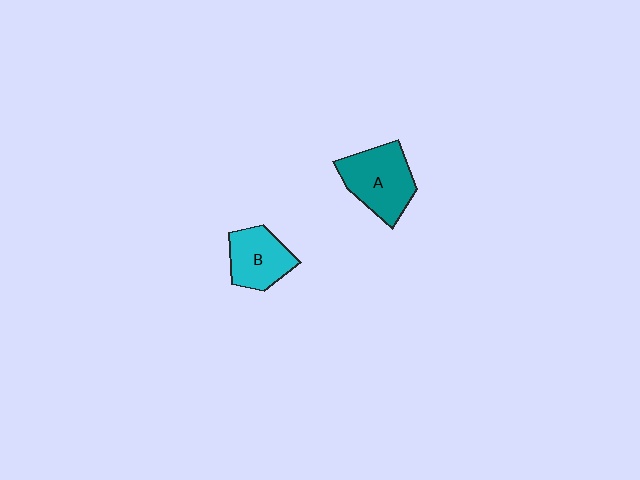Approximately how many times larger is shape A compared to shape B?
Approximately 1.3 times.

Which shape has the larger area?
Shape A (teal).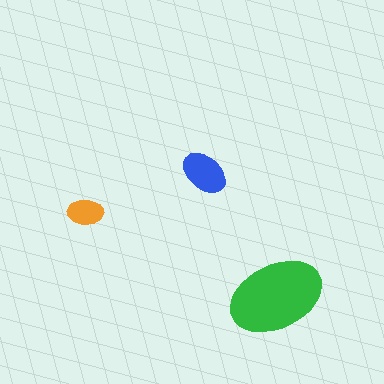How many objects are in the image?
There are 3 objects in the image.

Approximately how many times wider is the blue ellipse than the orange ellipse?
About 1.5 times wider.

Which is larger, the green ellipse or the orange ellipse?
The green one.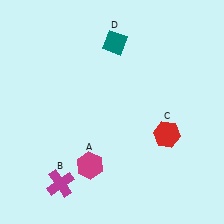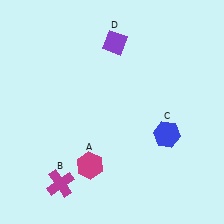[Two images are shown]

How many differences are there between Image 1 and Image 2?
There are 2 differences between the two images.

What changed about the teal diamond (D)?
In Image 1, D is teal. In Image 2, it changed to purple.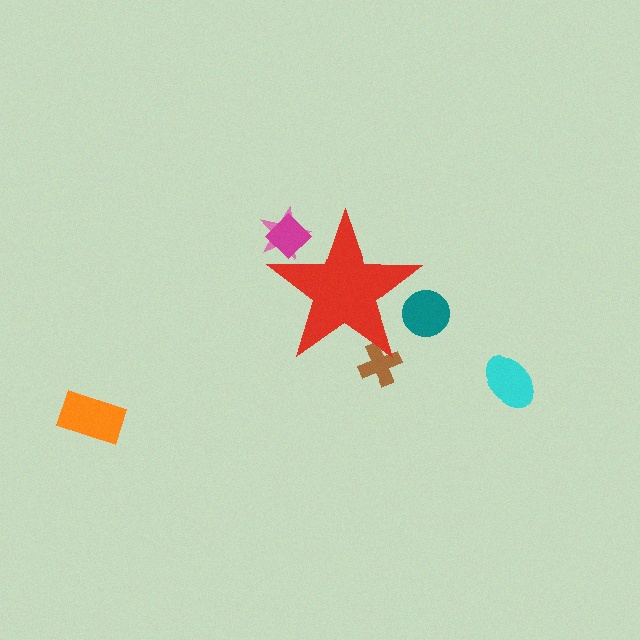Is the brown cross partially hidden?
Yes, the brown cross is partially hidden behind the red star.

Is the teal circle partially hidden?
Yes, the teal circle is partially hidden behind the red star.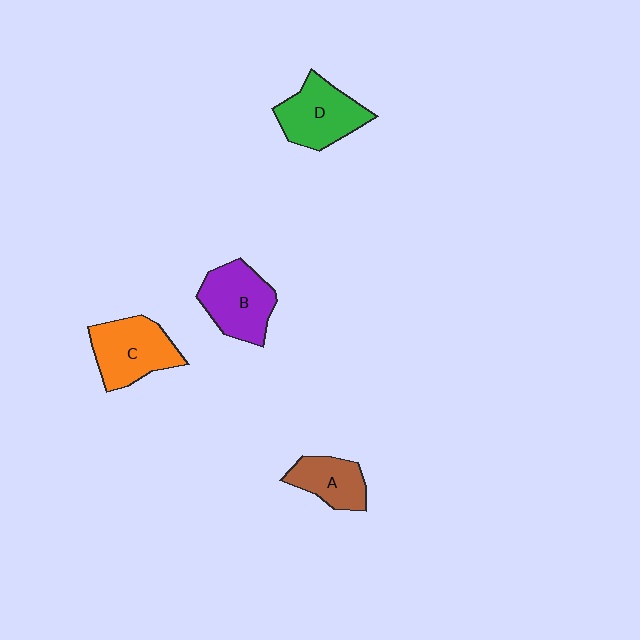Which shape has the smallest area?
Shape A (brown).